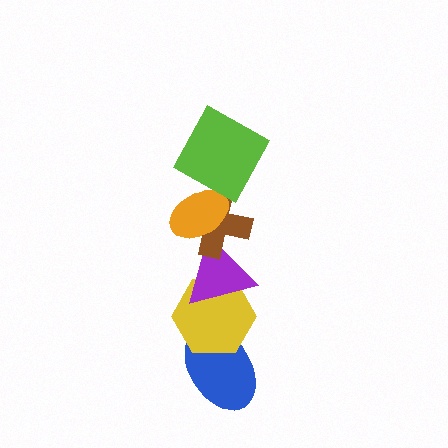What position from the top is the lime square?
The lime square is 1st from the top.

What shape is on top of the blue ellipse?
The yellow hexagon is on top of the blue ellipse.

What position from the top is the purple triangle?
The purple triangle is 4th from the top.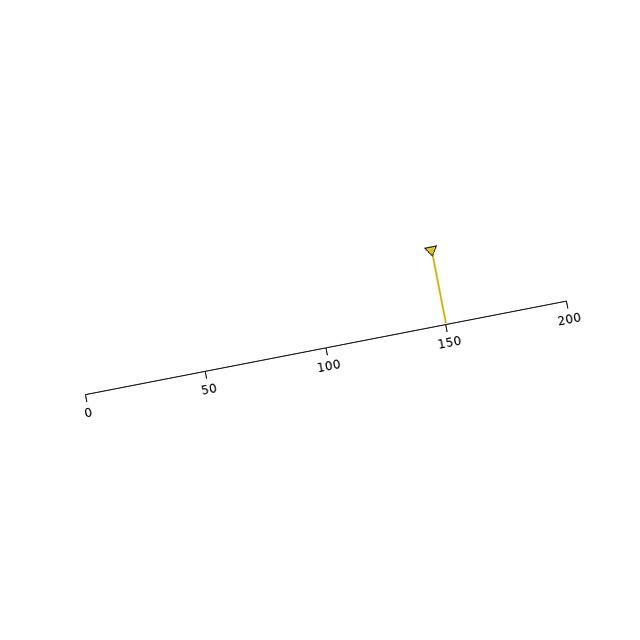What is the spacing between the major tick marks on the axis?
The major ticks are spaced 50 apart.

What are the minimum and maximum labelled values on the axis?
The axis runs from 0 to 200.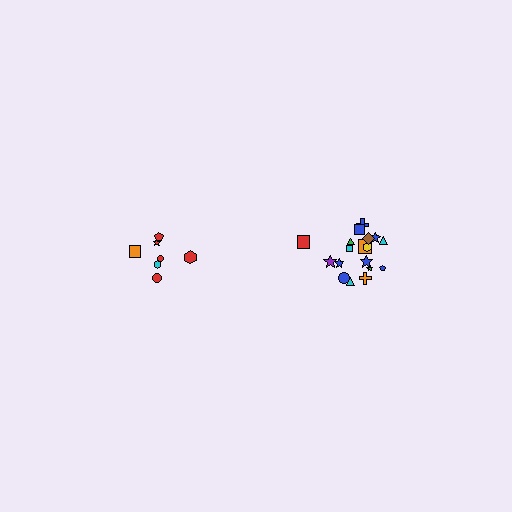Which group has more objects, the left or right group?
The right group.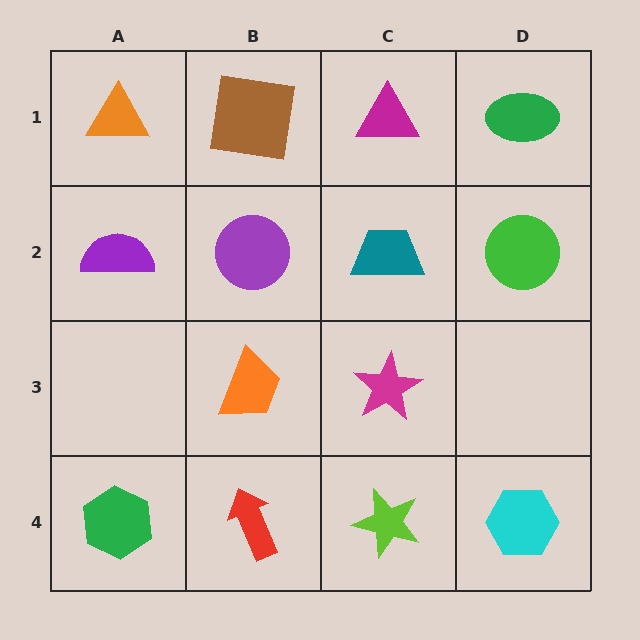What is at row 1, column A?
An orange triangle.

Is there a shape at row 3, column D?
No, that cell is empty.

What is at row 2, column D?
A green circle.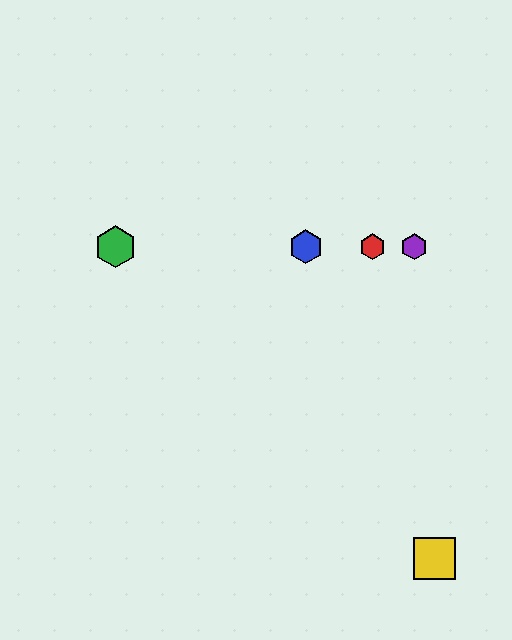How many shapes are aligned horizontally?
4 shapes (the red hexagon, the blue hexagon, the green hexagon, the purple hexagon) are aligned horizontally.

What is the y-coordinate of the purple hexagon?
The purple hexagon is at y≈247.